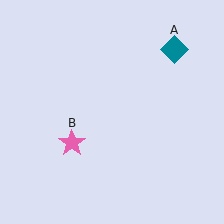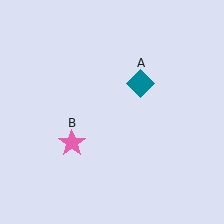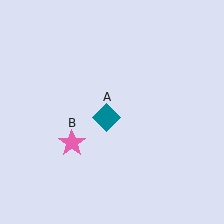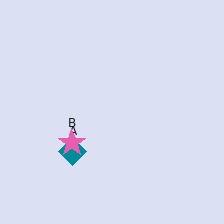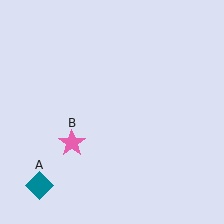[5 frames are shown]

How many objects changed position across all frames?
1 object changed position: teal diamond (object A).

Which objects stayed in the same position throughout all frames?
Pink star (object B) remained stationary.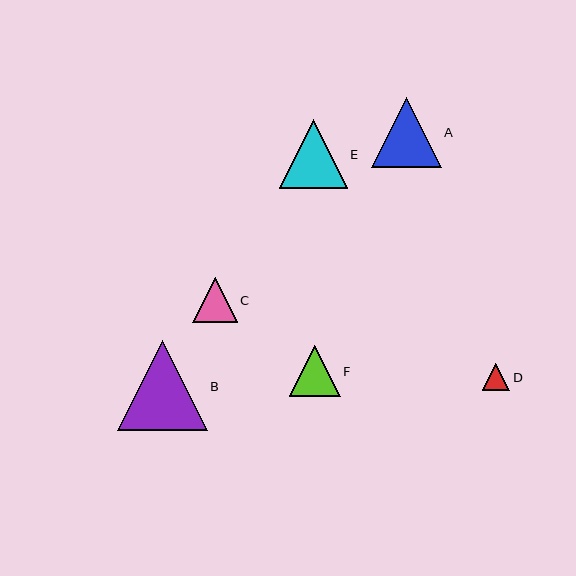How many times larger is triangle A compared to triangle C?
Triangle A is approximately 1.6 times the size of triangle C.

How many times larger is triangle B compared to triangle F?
Triangle B is approximately 1.7 times the size of triangle F.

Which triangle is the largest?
Triangle B is the largest with a size of approximately 89 pixels.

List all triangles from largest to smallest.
From largest to smallest: B, A, E, F, C, D.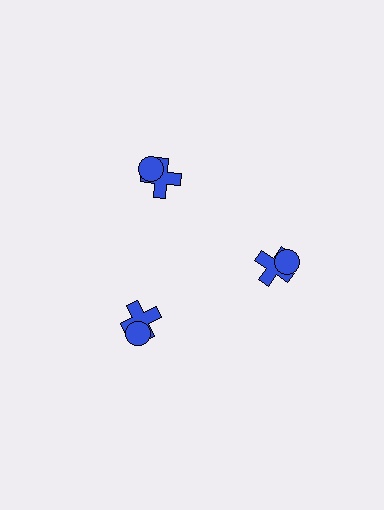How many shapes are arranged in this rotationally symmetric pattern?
There are 6 shapes, arranged in 3 groups of 2.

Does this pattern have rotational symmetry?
Yes, this pattern has 3-fold rotational symmetry. It looks the same after rotating 120 degrees around the center.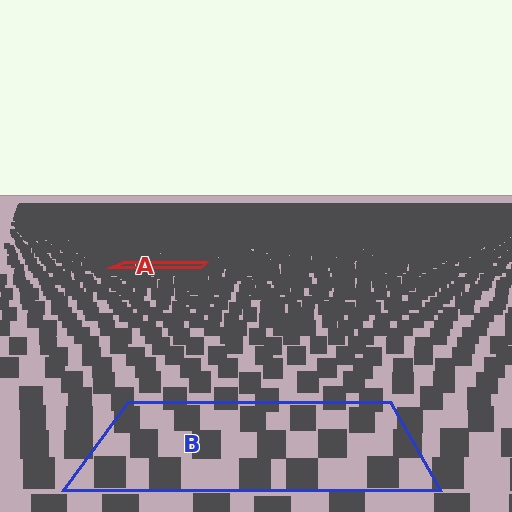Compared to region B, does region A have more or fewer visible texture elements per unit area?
Region A has more texture elements per unit area — they are packed more densely because it is farther away.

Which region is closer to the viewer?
Region B is closer. The texture elements there are larger and more spread out.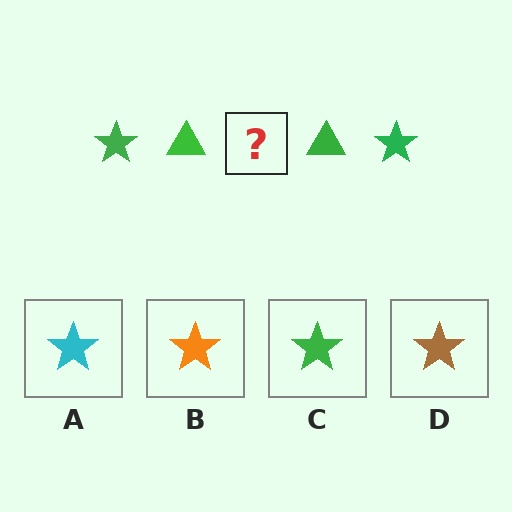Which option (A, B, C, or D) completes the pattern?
C.